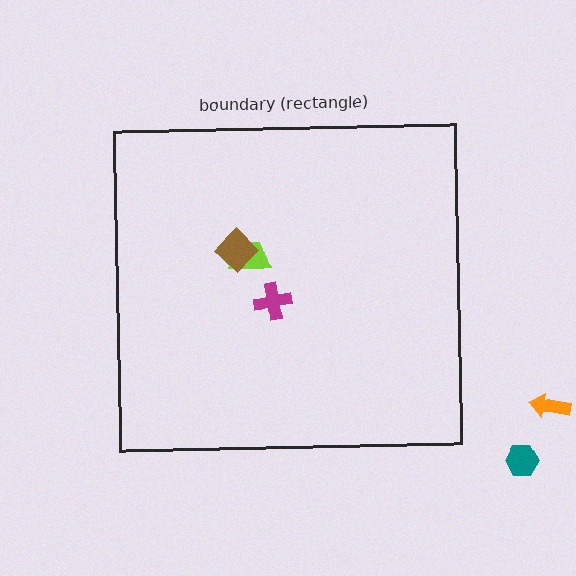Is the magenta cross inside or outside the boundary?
Inside.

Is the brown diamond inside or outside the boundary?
Inside.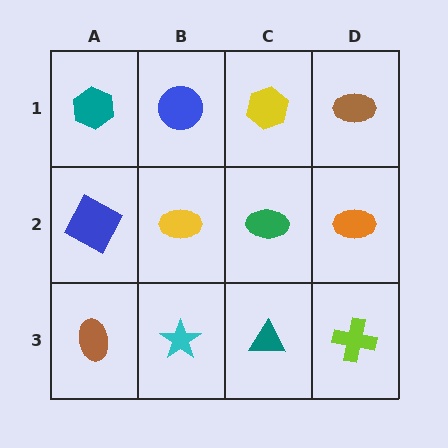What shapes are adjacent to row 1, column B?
A yellow ellipse (row 2, column B), a teal hexagon (row 1, column A), a yellow hexagon (row 1, column C).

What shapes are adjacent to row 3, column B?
A yellow ellipse (row 2, column B), a brown ellipse (row 3, column A), a teal triangle (row 3, column C).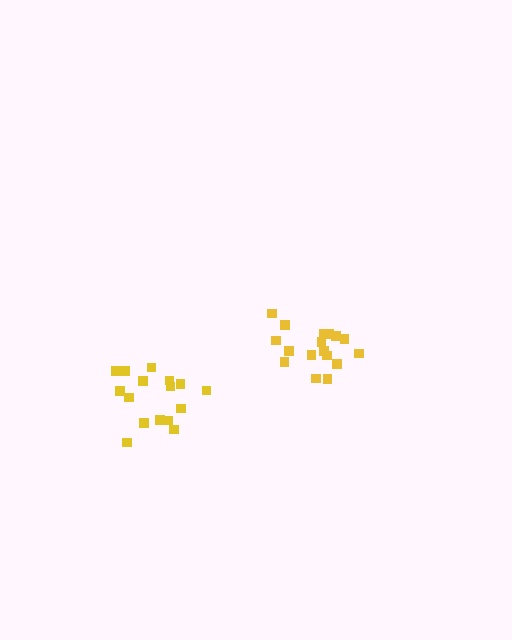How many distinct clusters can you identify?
There are 2 distinct clusters.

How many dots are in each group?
Group 1: 16 dots, Group 2: 18 dots (34 total).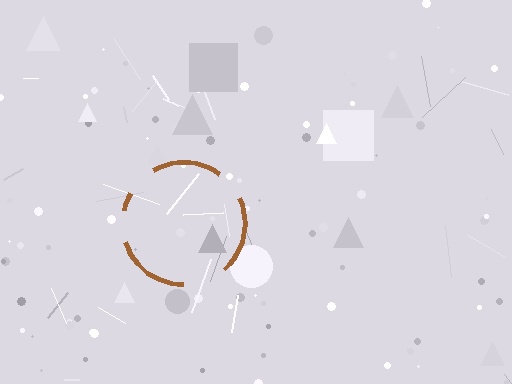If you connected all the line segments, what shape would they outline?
They would outline a circle.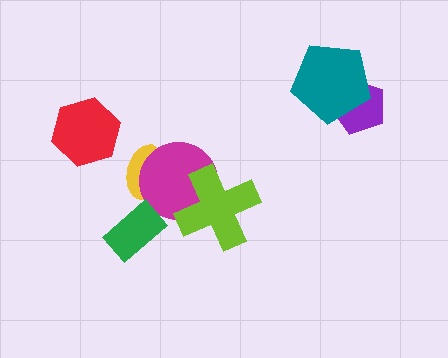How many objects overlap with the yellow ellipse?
1 object overlaps with the yellow ellipse.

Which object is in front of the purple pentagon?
The teal pentagon is in front of the purple pentagon.